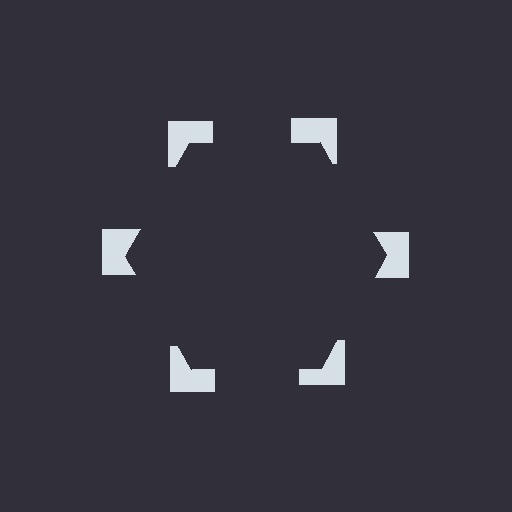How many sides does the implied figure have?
6 sides.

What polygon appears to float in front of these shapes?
An illusory hexagon — its edges are inferred from the aligned wedge cuts in the notched squares, not physically drawn.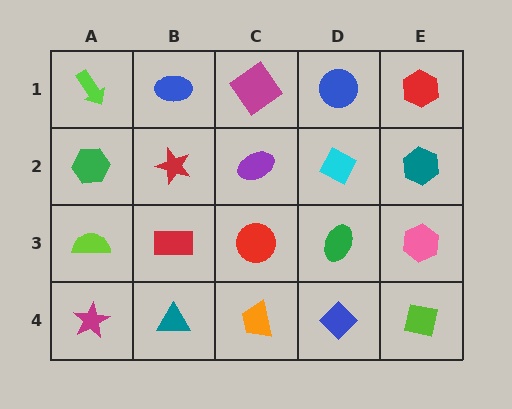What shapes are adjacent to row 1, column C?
A purple ellipse (row 2, column C), a blue ellipse (row 1, column B), a blue circle (row 1, column D).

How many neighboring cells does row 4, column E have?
2.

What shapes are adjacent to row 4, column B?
A red rectangle (row 3, column B), a magenta star (row 4, column A), an orange trapezoid (row 4, column C).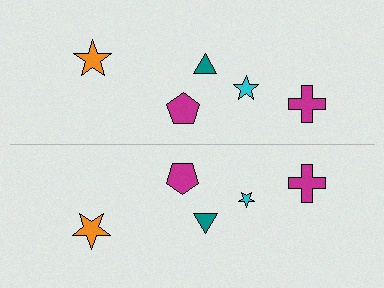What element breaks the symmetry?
The cyan star on the bottom side has a different size than its mirror counterpart.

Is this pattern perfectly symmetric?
No, the pattern is not perfectly symmetric. The cyan star on the bottom side has a different size than its mirror counterpart.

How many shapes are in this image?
There are 10 shapes in this image.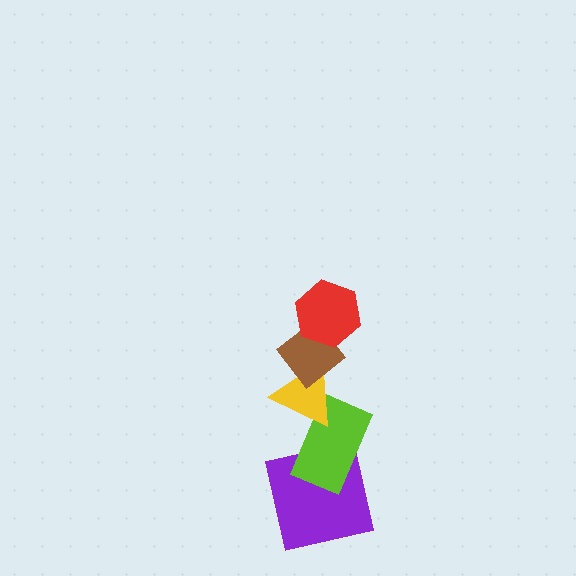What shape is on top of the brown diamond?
The red hexagon is on top of the brown diamond.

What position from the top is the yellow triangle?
The yellow triangle is 3rd from the top.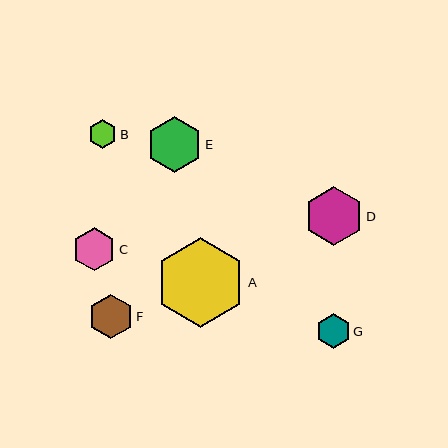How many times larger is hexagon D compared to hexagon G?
Hexagon D is approximately 1.7 times the size of hexagon G.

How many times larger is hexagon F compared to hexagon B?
Hexagon F is approximately 1.6 times the size of hexagon B.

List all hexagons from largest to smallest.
From largest to smallest: A, D, E, F, C, G, B.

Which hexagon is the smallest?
Hexagon B is the smallest with a size of approximately 28 pixels.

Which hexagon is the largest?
Hexagon A is the largest with a size of approximately 89 pixels.